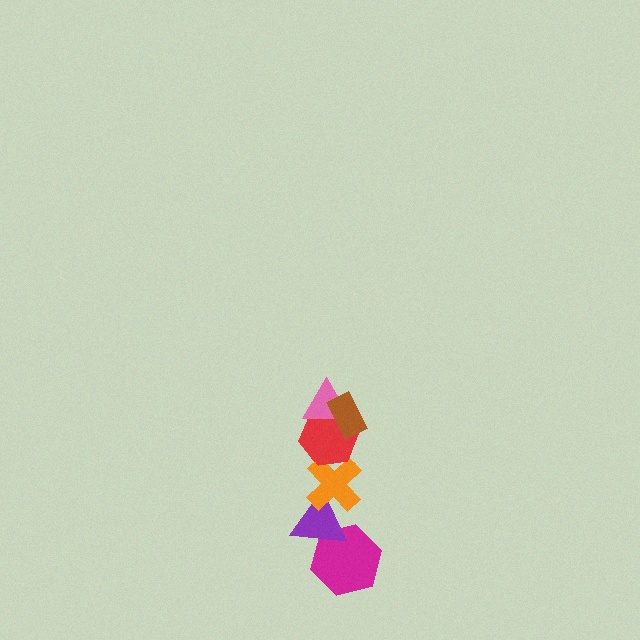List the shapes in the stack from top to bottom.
From top to bottom: the brown rectangle, the pink triangle, the red hexagon, the orange cross, the purple triangle, the magenta hexagon.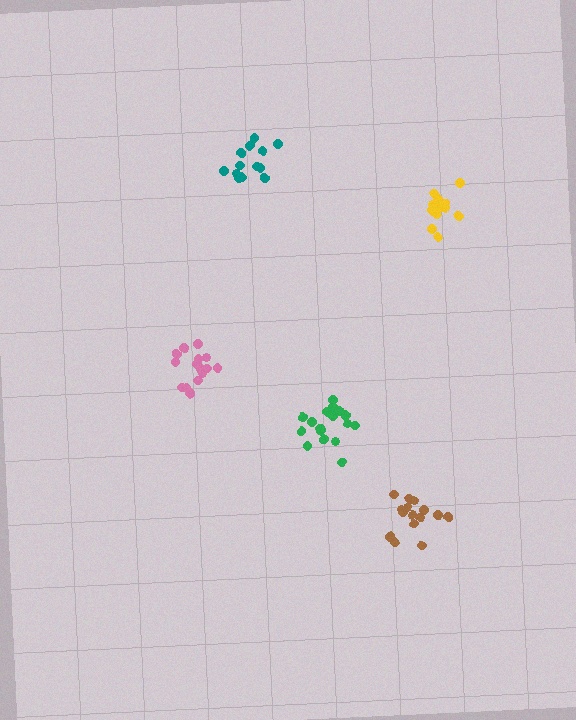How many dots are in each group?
Group 1: 15 dots, Group 2: 13 dots, Group 3: 13 dots, Group 4: 15 dots, Group 5: 18 dots (74 total).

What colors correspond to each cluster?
The clusters are colored: brown, yellow, teal, pink, green.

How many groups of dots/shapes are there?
There are 5 groups.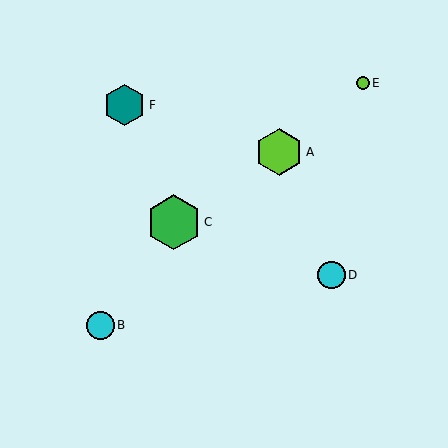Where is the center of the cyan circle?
The center of the cyan circle is at (331, 275).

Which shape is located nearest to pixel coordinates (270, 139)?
The lime hexagon (labeled A) at (279, 152) is nearest to that location.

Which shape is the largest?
The green hexagon (labeled C) is the largest.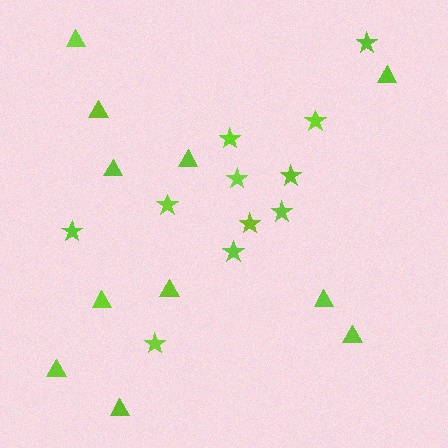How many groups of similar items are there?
There are 2 groups: one group of triangles (11) and one group of stars (11).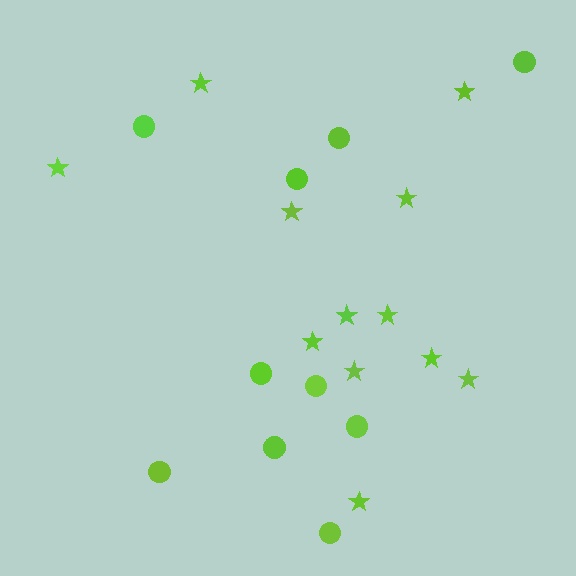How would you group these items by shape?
There are 2 groups: one group of circles (10) and one group of stars (12).